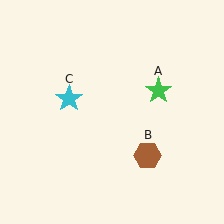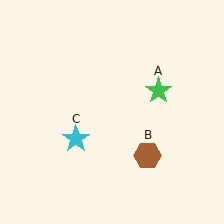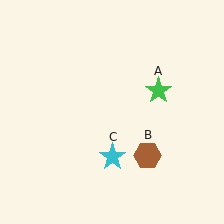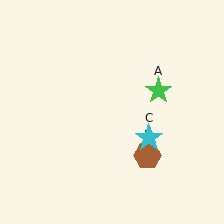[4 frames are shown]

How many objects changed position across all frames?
1 object changed position: cyan star (object C).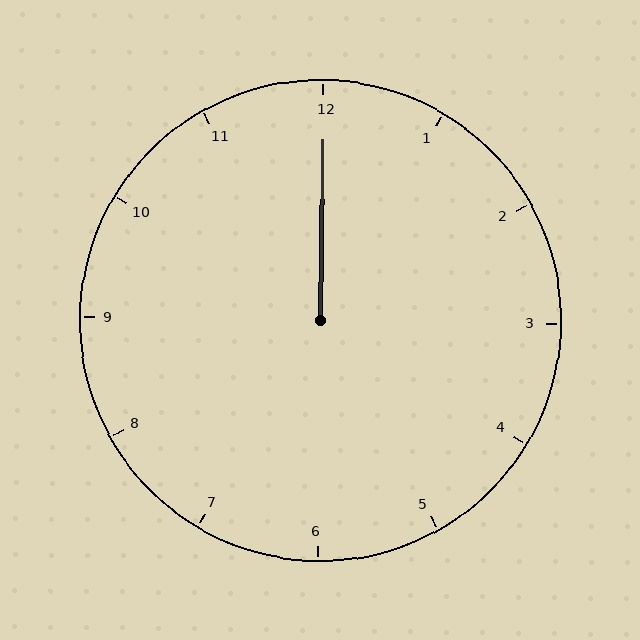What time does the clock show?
12:00.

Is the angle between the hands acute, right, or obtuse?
It is acute.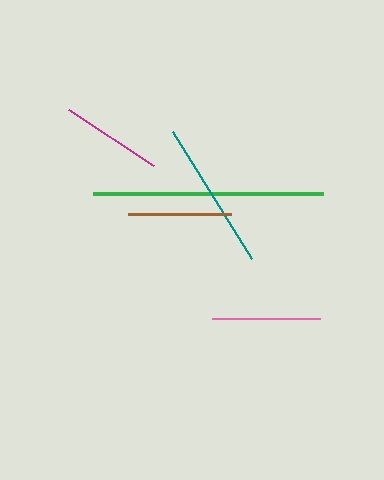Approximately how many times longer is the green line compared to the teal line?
The green line is approximately 1.5 times the length of the teal line.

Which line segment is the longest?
The green line is the longest at approximately 230 pixels.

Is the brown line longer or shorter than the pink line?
The pink line is longer than the brown line.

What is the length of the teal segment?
The teal segment is approximately 150 pixels long.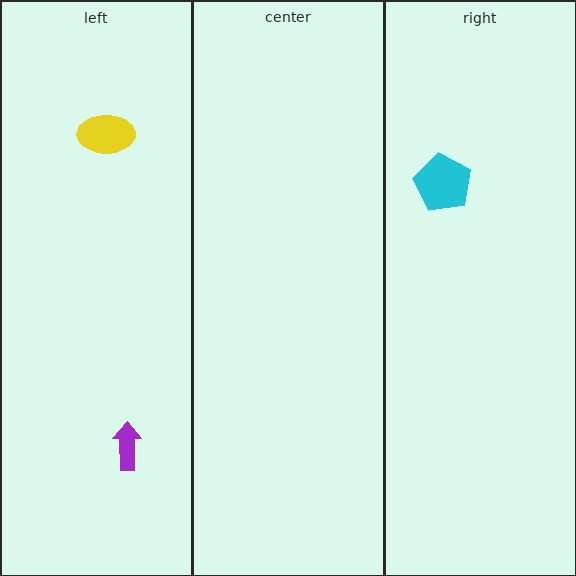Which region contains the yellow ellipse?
The left region.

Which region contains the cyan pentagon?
The right region.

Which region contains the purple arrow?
The left region.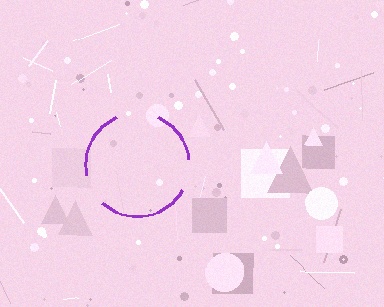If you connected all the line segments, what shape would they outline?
They would outline a circle.